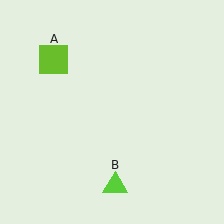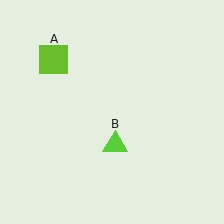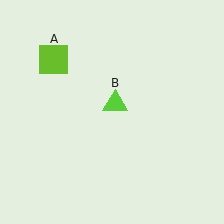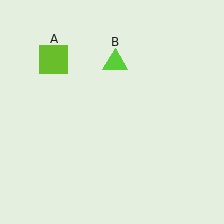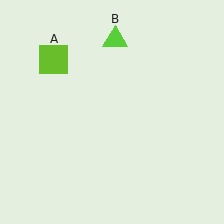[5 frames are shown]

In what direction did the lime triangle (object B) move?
The lime triangle (object B) moved up.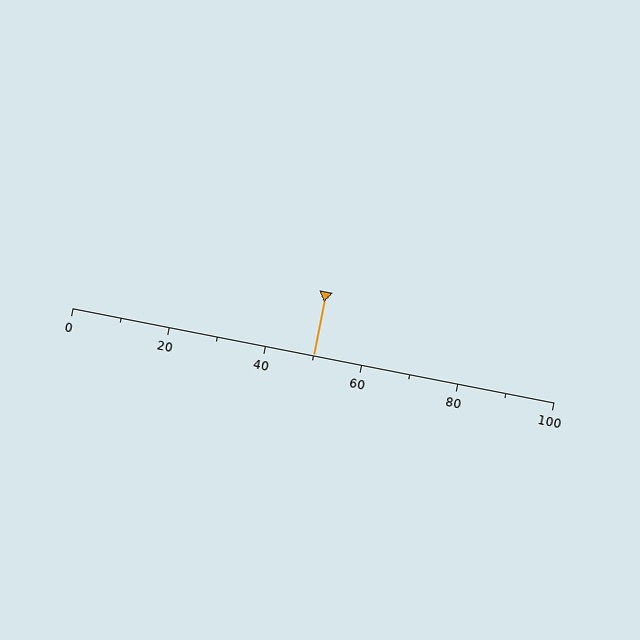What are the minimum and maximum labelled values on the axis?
The axis runs from 0 to 100.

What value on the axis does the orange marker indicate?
The marker indicates approximately 50.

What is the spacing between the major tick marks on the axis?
The major ticks are spaced 20 apart.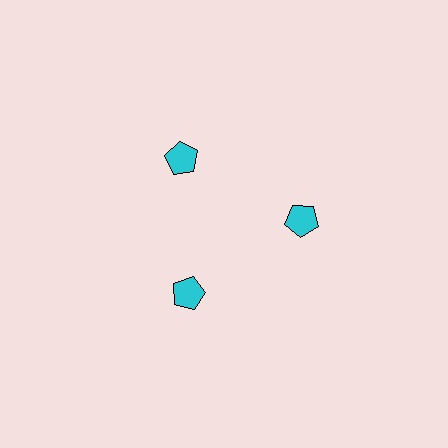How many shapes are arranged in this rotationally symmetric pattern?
There are 3 shapes, arranged in 3 groups of 1.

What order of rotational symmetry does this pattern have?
This pattern has 3-fold rotational symmetry.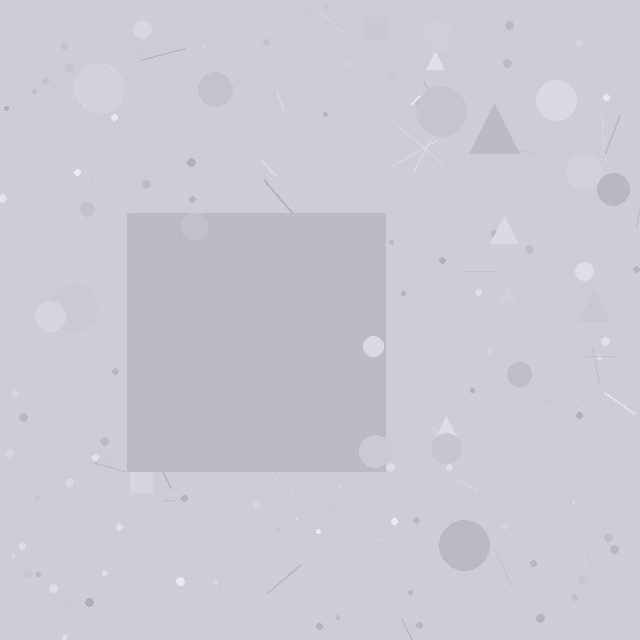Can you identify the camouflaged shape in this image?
The camouflaged shape is a square.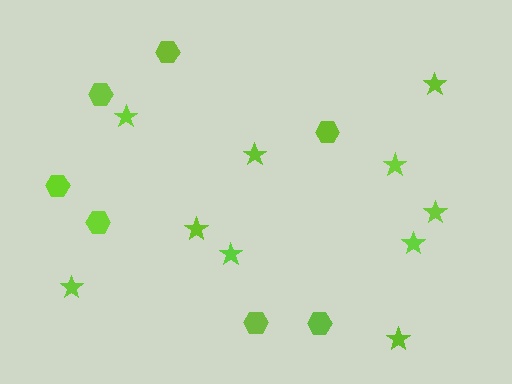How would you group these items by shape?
There are 2 groups: one group of hexagons (7) and one group of stars (10).